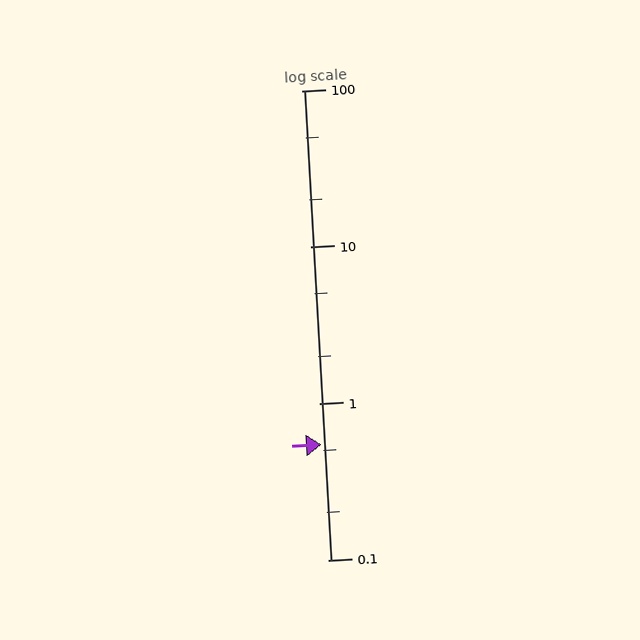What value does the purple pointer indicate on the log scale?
The pointer indicates approximately 0.55.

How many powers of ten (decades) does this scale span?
The scale spans 3 decades, from 0.1 to 100.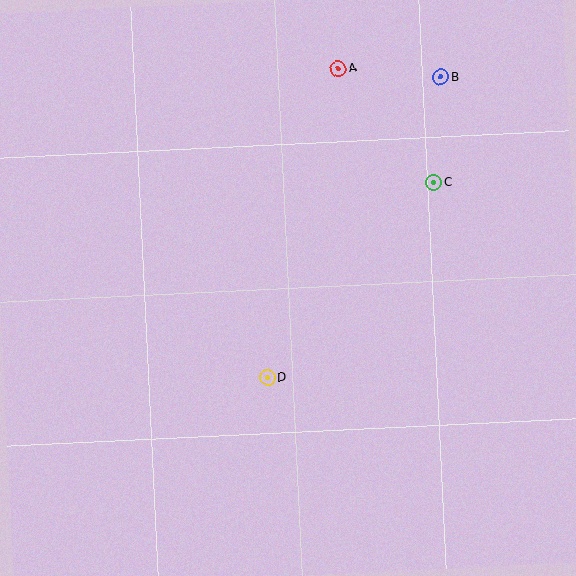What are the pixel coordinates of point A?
Point A is at (338, 69).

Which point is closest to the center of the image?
Point D at (268, 378) is closest to the center.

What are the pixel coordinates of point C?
Point C is at (434, 183).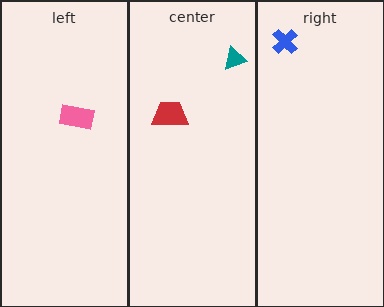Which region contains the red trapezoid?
The center region.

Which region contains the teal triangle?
The center region.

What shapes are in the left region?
The pink rectangle.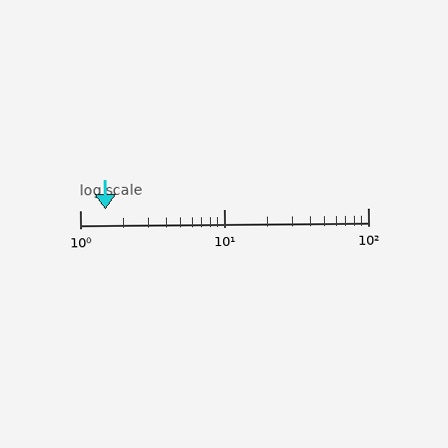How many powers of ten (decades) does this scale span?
The scale spans 2 decades, from 1 to 100.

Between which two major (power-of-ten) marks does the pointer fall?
The pointer is between 1 and 10.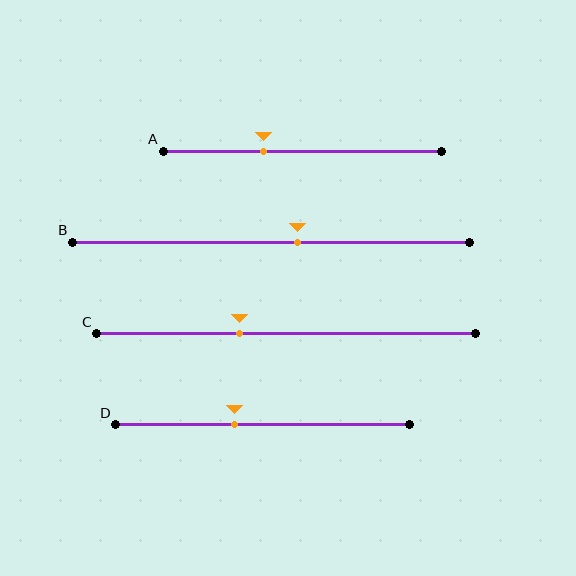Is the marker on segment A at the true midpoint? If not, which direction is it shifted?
No, the marker on segment A is shifted to the left by about 14% of the segment length.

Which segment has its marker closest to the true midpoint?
Segment B has its marker closest to the true midpoint.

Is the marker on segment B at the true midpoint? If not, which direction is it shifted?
No, the marker on segment B is shifted to the right by about 7% of the segment length.